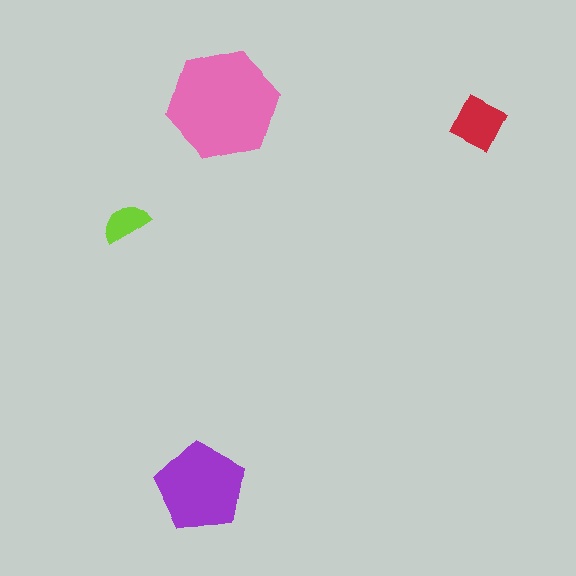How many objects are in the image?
There are 4 objects in the image.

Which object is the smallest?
The lime semicircle.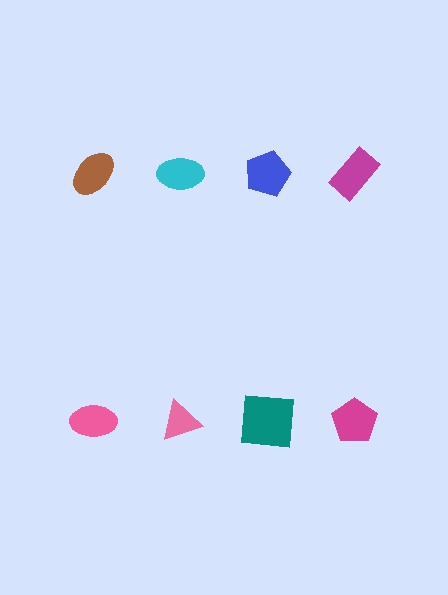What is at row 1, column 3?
A blue pentagon.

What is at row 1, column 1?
A brown ellipse.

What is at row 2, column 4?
A magenta pentagon.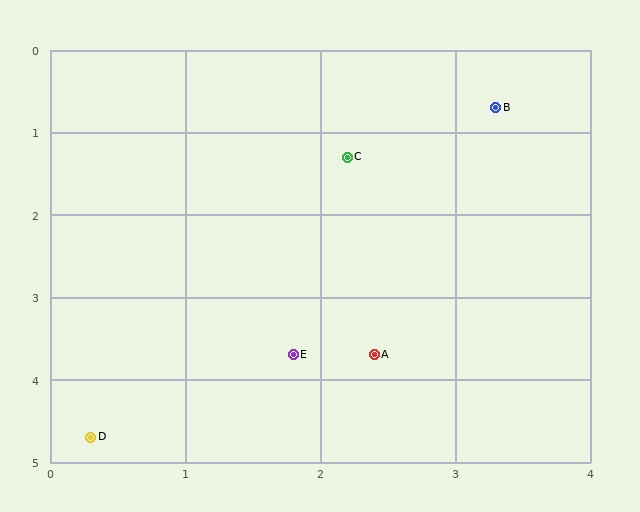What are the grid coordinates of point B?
Point B is at approximately (3.3, 0.7).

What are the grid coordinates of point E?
Point E is at approximately (1.8, 3.7).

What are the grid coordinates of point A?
Point A is at approximately (2.4, 3.7).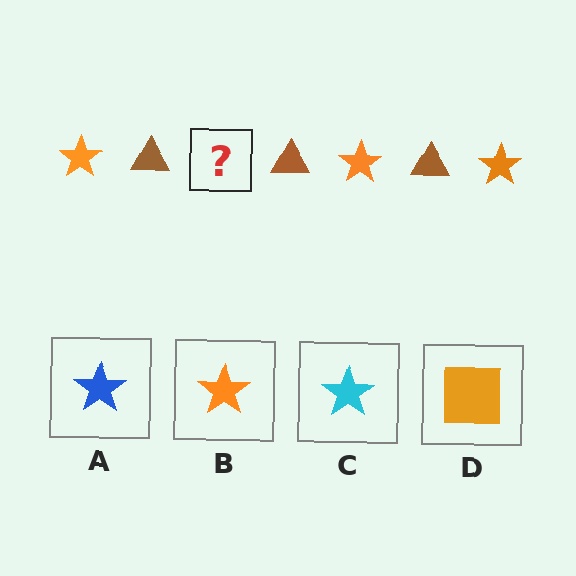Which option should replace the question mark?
Option B.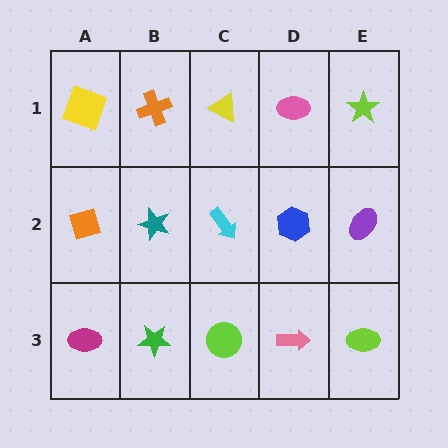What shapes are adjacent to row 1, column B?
A teal star (row 2, column B), a yellow square (row 1, column A), a yellow triangle (row 1, column C).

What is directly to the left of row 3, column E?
A pink arrow.